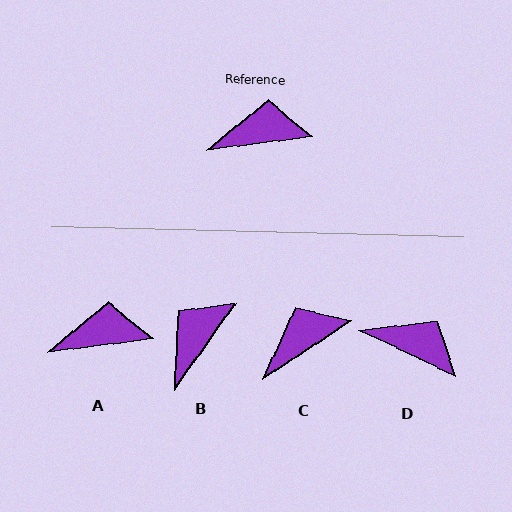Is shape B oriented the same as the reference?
No, it is off by about 47 degrees.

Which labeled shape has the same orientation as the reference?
A.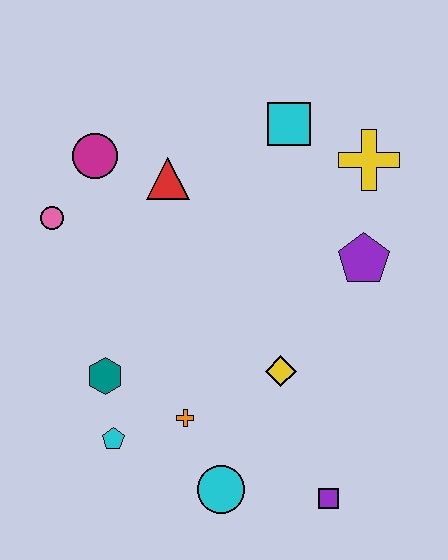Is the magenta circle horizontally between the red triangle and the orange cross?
No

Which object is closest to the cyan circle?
The orange cross is closest to the cyan circle.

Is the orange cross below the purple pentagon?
Yes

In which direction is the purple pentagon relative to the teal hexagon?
The purple pentagon is to the right of the teal hexagon.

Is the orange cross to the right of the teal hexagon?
Yes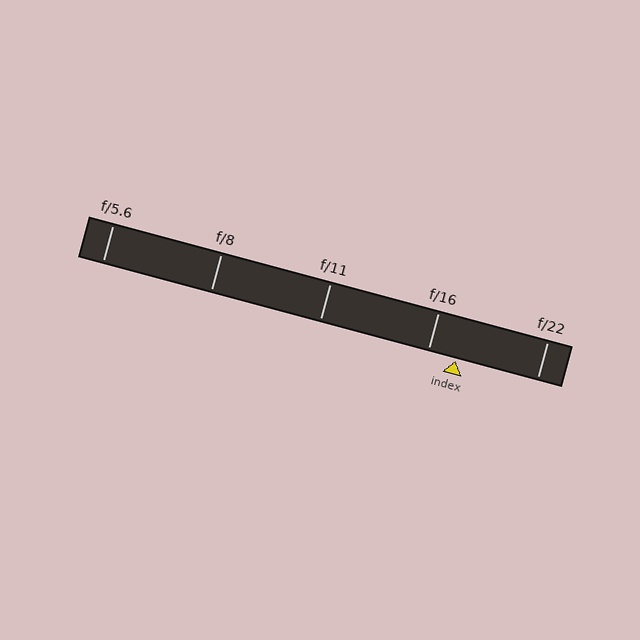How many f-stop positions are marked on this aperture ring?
There are 5 f-stop positions marked.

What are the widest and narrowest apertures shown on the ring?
The widest aperture shown is f/5.6 and the narrowest is f/22.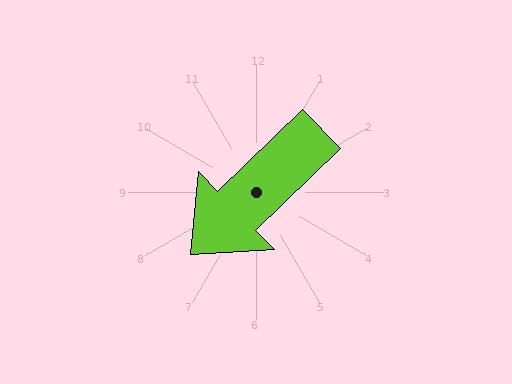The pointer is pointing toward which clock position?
Roughly 8 o'clock.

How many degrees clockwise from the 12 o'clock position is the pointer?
Approximately 226 degrees.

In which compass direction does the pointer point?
Southwest.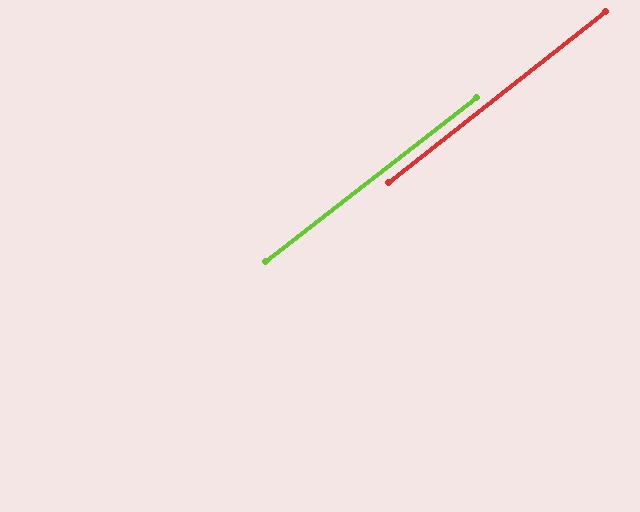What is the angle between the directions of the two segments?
Approximately 0 degrees.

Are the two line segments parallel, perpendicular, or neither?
Parallel — their directions differ by only 0.2°.